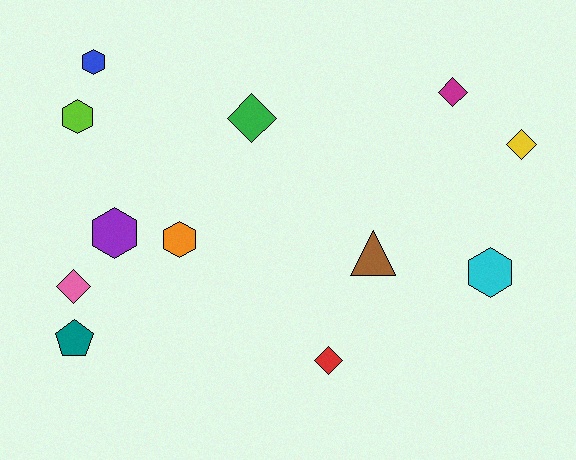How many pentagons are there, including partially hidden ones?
There is 1 pentagon.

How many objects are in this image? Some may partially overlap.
There are 12 objects.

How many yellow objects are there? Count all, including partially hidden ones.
There is 1 yellow object.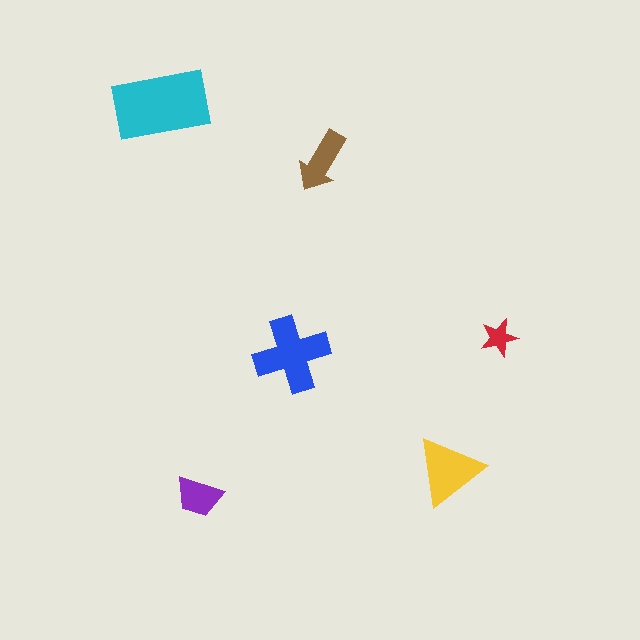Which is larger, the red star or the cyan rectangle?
The cyan rectangle.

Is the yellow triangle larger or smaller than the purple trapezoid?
Larger.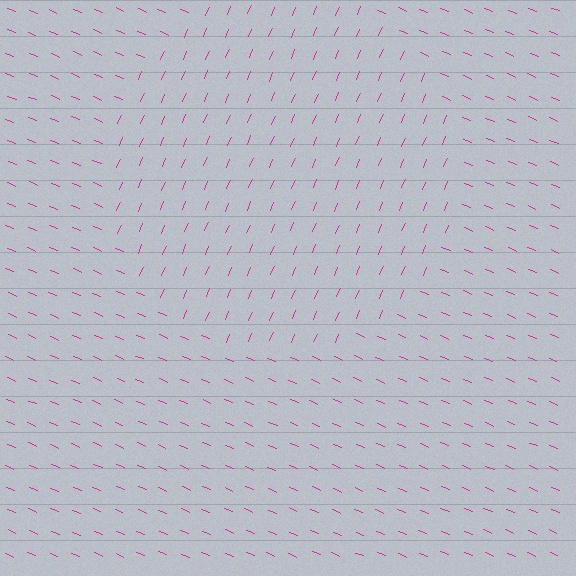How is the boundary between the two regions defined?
The boundary is defined purely by a change in line orientation (approximately 89 degrees difference). All lines are the same color and thickness.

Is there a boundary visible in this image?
Yes, there is a texture boundary formed by a change in line orientation.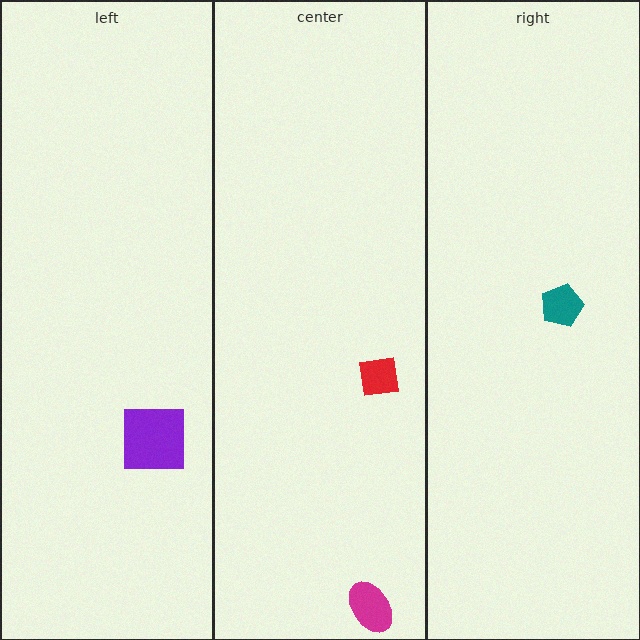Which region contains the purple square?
The left region.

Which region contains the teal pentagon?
The right region.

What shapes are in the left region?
The purple square.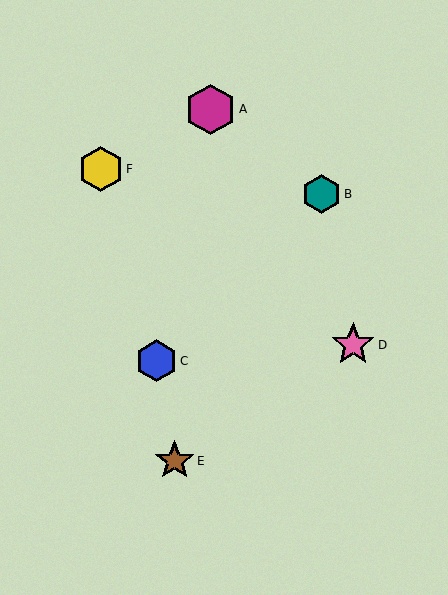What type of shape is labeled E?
Shape E is a brown star.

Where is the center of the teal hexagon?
The center of the teal hexagon is at (322, 194).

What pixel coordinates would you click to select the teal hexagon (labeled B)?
Click at (322, 194) to select the teal hexagon B.